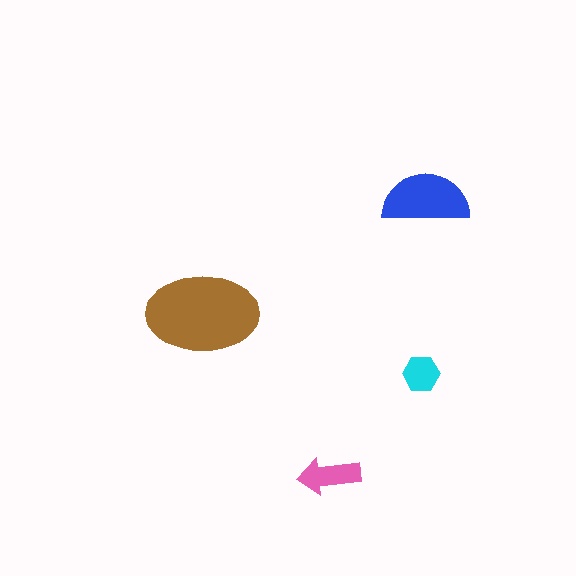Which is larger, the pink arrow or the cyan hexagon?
The pink arrow.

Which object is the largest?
The brown ellipse.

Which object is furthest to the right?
The blue semicircle is rightmost.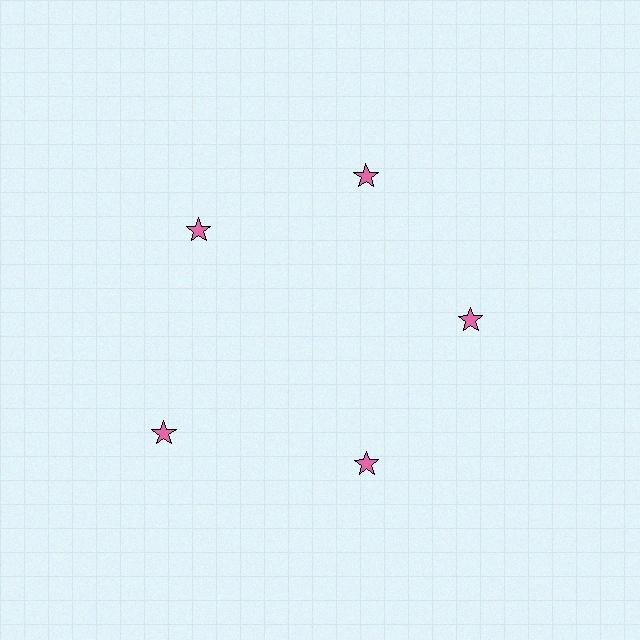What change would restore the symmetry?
The symmetry would be restored by moving it inward, back onto the ring so that all 5 stars sit at equal angles and equal distance from the center.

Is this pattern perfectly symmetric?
No. The 5 pink stars are arranged in a ring, but one element near the 8 o'clock position is pushed outward from the center, breaking the 5-fold rotational symmetry.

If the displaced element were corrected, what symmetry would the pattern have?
It would have 5-fold rotational symmetry — the pattern would map onto itself every 72 degrees.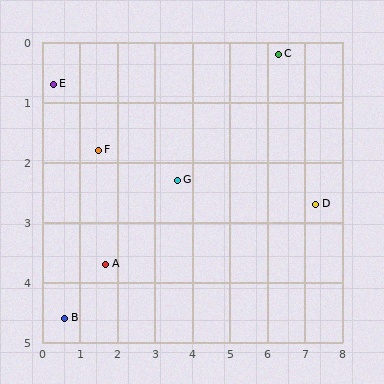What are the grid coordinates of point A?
Point A is at approximately (1.7, 3.7).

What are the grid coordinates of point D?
Point D is at approximately (7.3, 2.7).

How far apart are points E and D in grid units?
Points E and D are about 7.3 grid units apart.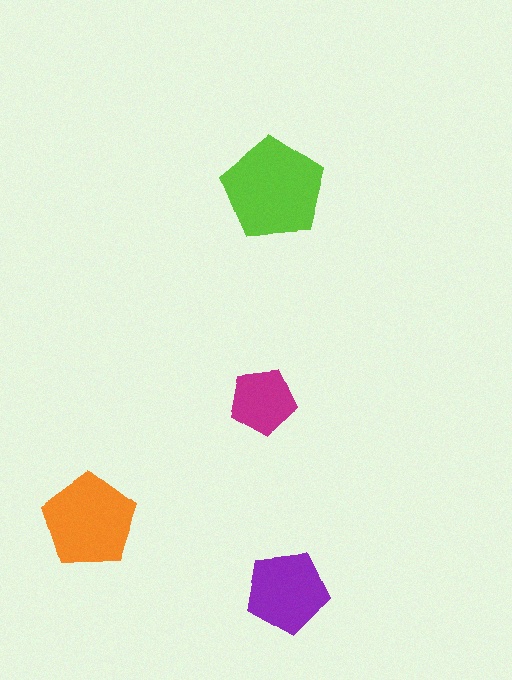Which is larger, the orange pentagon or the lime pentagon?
The lime one.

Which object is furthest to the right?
The lime pentagon is rightmost.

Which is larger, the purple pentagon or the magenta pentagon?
The purple one.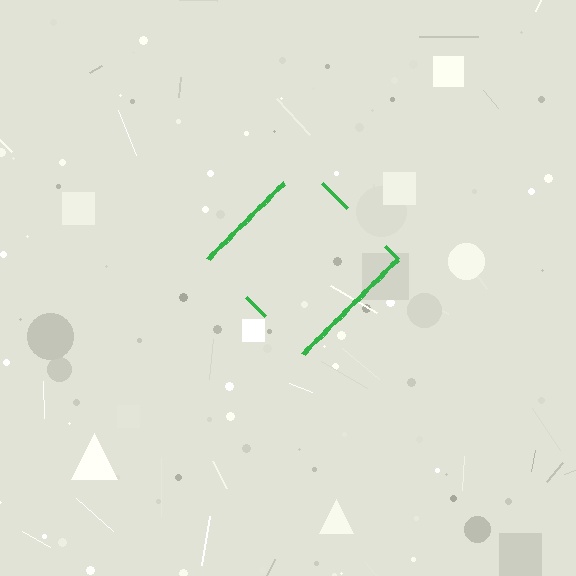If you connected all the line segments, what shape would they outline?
They would outline a diamond.